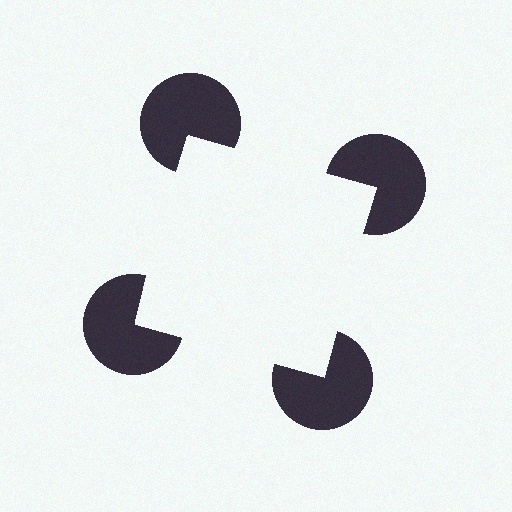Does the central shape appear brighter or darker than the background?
It typically appears slightly brighter than the background, even though no actual brightness change is drawn.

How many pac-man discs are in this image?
There are 4 — one at each vertex of the illusory square.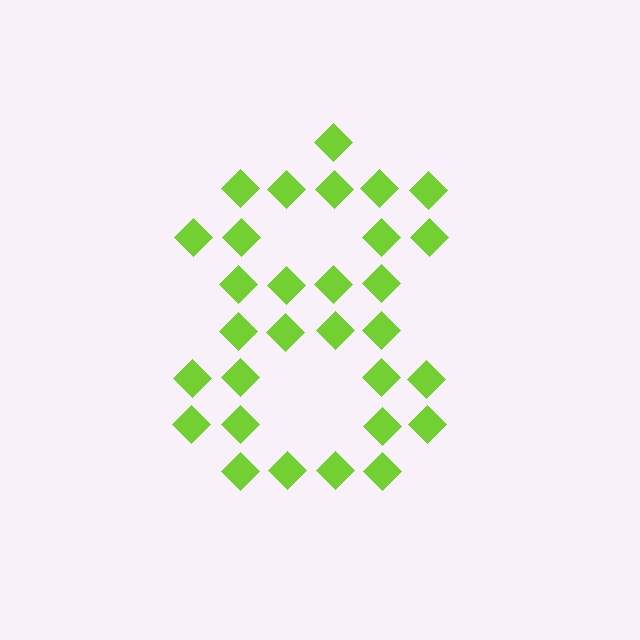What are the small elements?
The small elements are diamonds.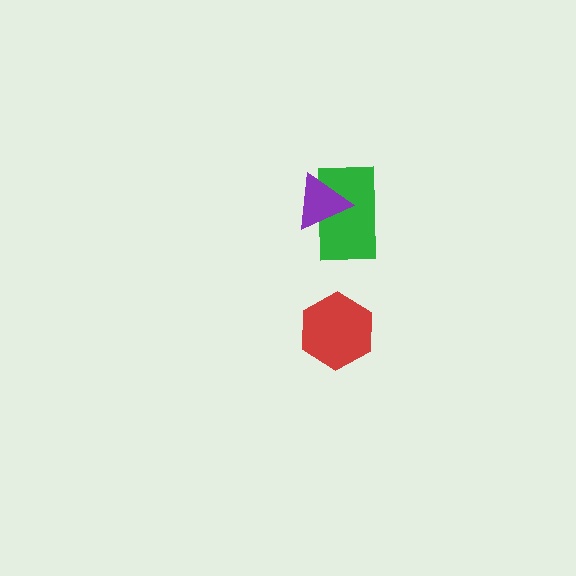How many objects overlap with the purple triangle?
1 object overlaps with the purple triangle.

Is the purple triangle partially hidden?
No, no other shape covers it.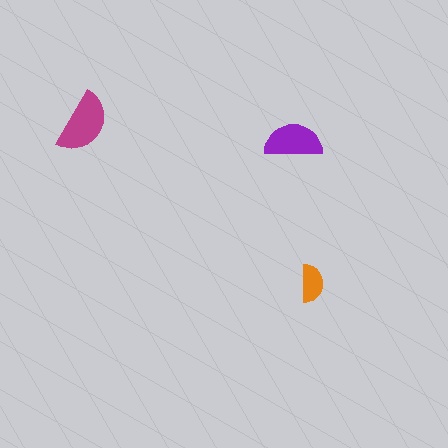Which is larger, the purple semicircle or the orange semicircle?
The purple one.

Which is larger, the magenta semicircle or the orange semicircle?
The magenta one.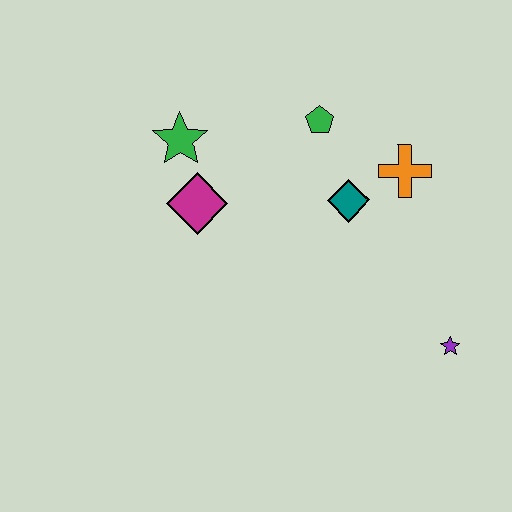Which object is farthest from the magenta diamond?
The purple star is farthest from the magenta diamond.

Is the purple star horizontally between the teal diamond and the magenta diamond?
No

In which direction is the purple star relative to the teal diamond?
The purple star is below the teal diamond.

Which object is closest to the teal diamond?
The orange cross is closest to the teal diamond.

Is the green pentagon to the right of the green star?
Yes